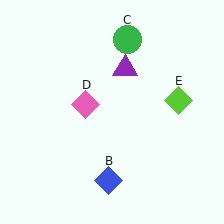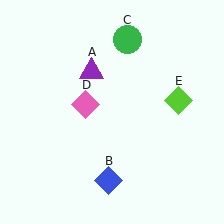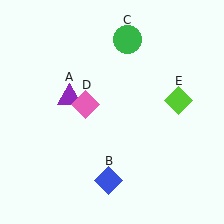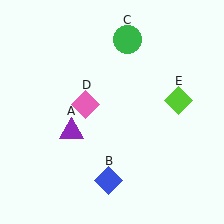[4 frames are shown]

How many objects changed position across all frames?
1 object changed position: purple triangle (object A).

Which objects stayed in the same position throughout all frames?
Blue diamond (object B) and green circle (object C) and pink diamond (object D) and lime diamond (object E) remained stationary.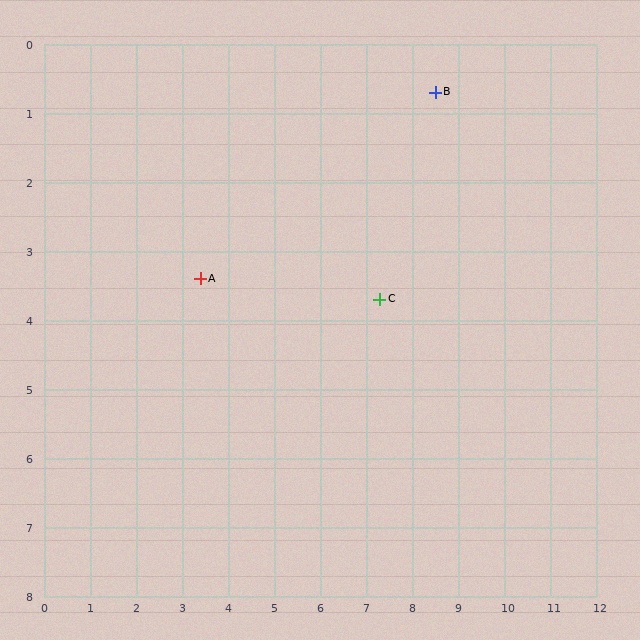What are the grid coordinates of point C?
Point C is at approximately (7.3, 3.7).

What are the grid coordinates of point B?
Point B is at approximately (8.5, 0.7).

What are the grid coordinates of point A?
Point A is at approximately (3.4, 3.4).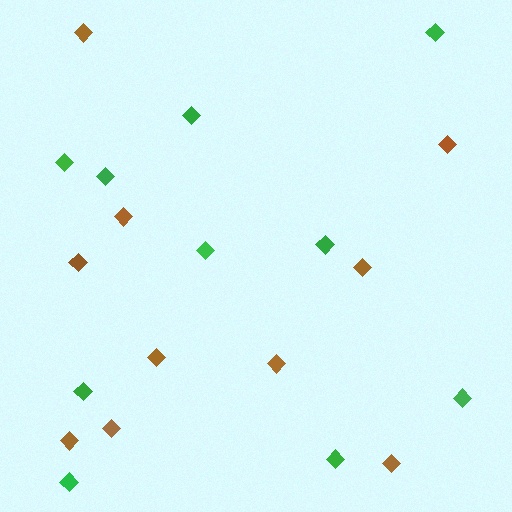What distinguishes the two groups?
There are 2 groups: one group of brown diamonds (10) and one group of green diamonds (10).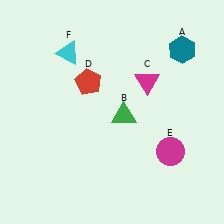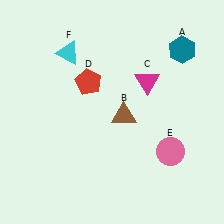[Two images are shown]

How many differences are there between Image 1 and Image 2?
There are 2 differences between the two images.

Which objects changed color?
B changed from green to brown. E changed from magenta to pink.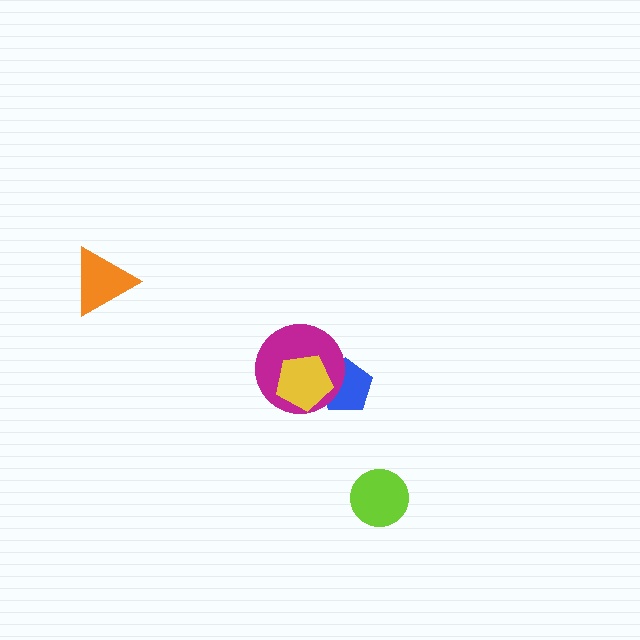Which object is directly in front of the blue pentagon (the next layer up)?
The magenta circle is directly in front of the blue pentagon.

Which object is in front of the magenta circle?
The yellow pentagon is in front of the magenta circle.